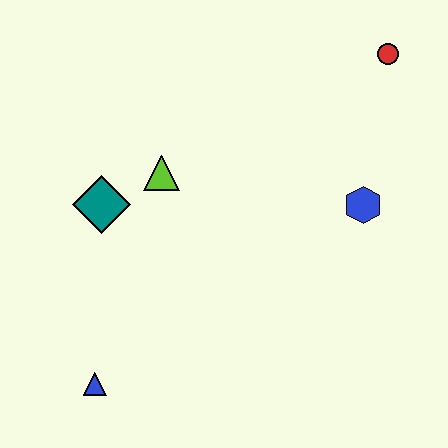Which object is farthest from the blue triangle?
The red circle is farthest from the blue triangle.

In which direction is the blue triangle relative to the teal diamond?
The blue triangle is below the teal diamond.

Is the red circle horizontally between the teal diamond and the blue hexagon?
No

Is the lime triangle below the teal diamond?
No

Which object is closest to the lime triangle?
The teal diamond is closest to the lime triangle.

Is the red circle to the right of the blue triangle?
Yes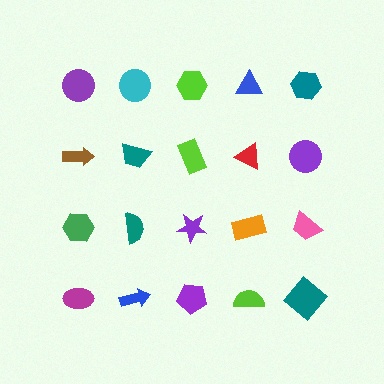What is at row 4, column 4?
A lime semicircle.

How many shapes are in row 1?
5 shapes.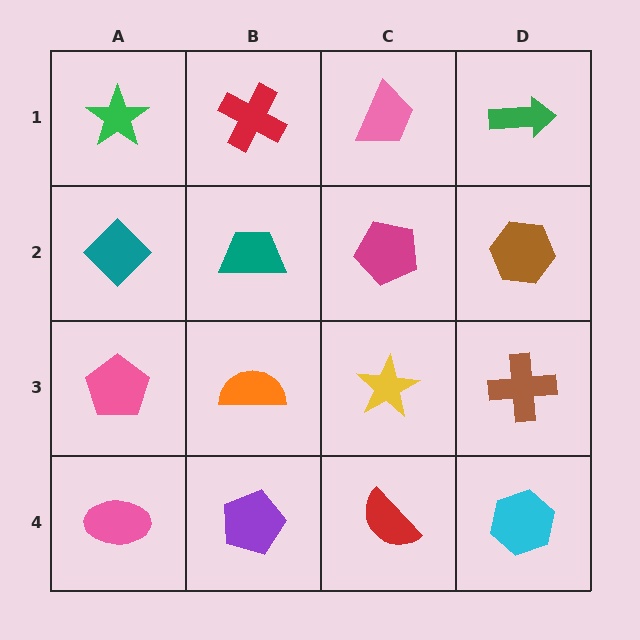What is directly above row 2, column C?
A pink trapezoid.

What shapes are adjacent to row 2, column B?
A red cross (row 1, column B), an orange semicircle (row 3, column B), a teal diamond (row 2, column A), a magenta pentagon (row 2, column C).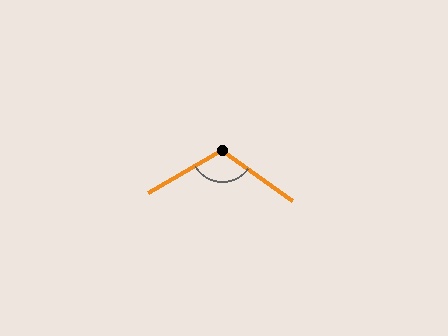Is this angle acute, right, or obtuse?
It is obtuse.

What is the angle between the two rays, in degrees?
Approximately 114 degrees.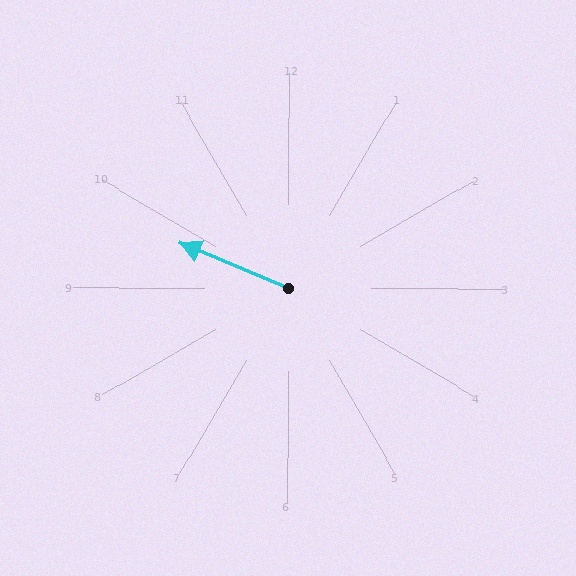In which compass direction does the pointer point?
Northwest.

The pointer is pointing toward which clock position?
Roughly 10 o'clock.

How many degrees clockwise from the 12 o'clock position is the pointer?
Approximately 293 degrees.